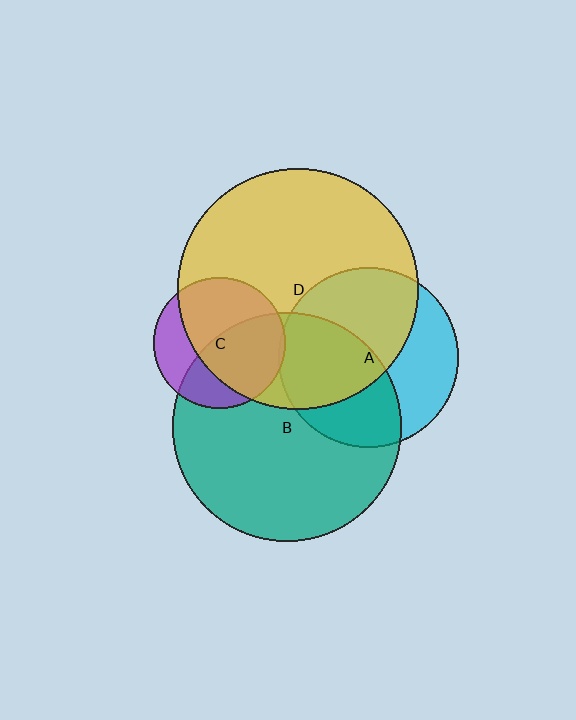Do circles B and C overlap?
Yes.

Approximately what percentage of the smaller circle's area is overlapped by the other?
Approximately 50%.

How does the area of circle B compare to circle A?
Approximately 1.6 times.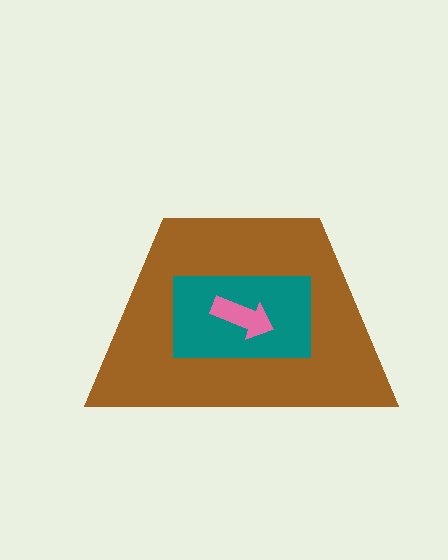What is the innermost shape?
The pink arrow.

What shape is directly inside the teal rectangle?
The pink arrow.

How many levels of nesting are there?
3.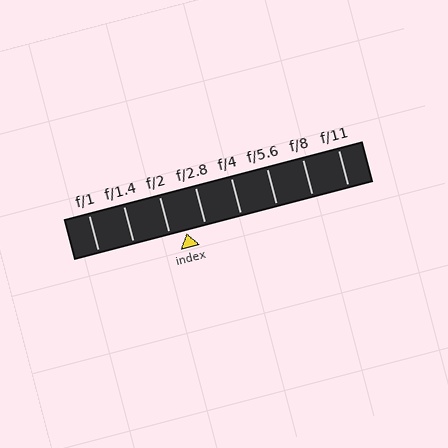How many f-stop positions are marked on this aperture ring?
There are 8 f-stop positions marked.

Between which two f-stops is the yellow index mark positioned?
The index mark is between f/2 and f/2.8.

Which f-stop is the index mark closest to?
The index mark is closest to f/2.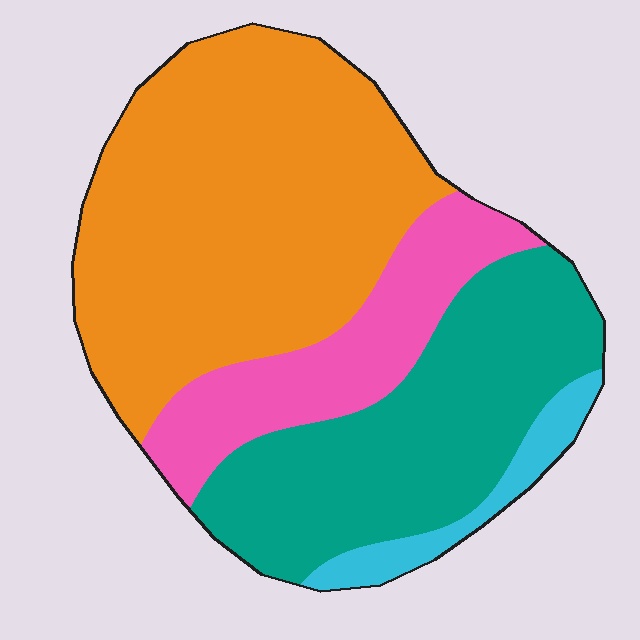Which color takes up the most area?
Orange, at roughly 45%.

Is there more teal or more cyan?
Teal.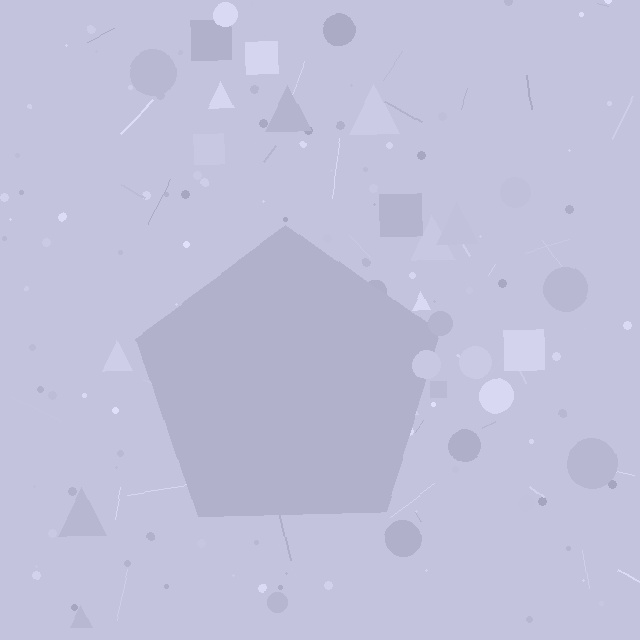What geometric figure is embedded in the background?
A pentagon is embedded in the background.